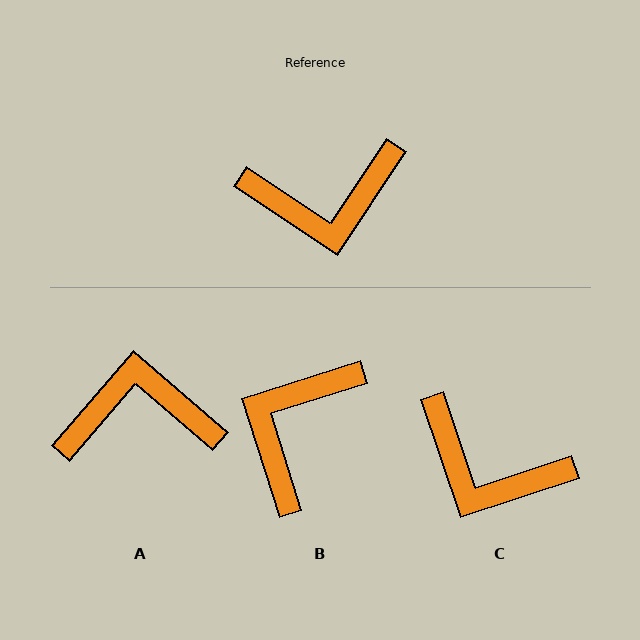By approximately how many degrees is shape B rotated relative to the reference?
Approximately 129 degrees clockwise.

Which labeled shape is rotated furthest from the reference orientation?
A, about 173 degrees away.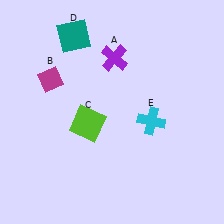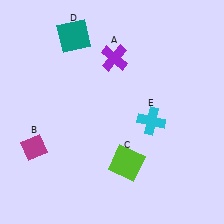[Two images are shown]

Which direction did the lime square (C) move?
The lime square (C) moved down.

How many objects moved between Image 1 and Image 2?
2 objects moved between the two images.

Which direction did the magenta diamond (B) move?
The magenta diamond (B) moved down.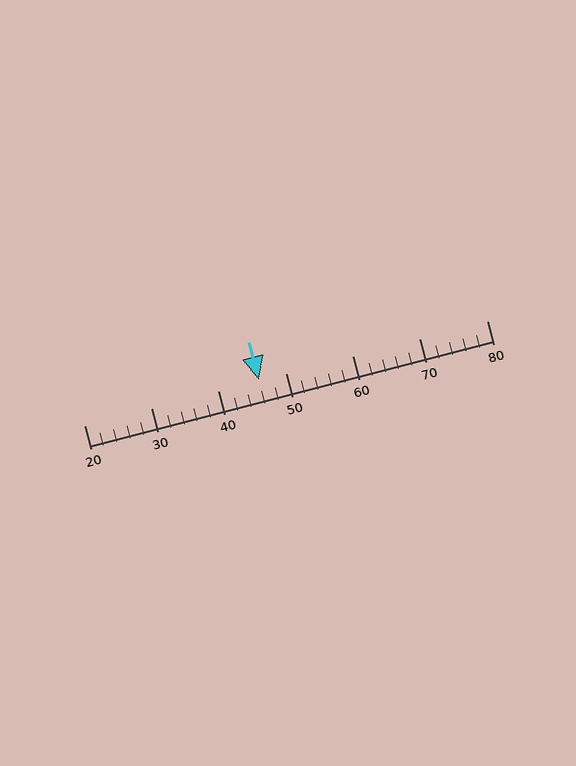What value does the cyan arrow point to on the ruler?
The cyan arrow points to approximately 46.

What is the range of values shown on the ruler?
The ruler shows values from 20 to 80.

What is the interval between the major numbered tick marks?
The major tick marks are spaced 10 units apart.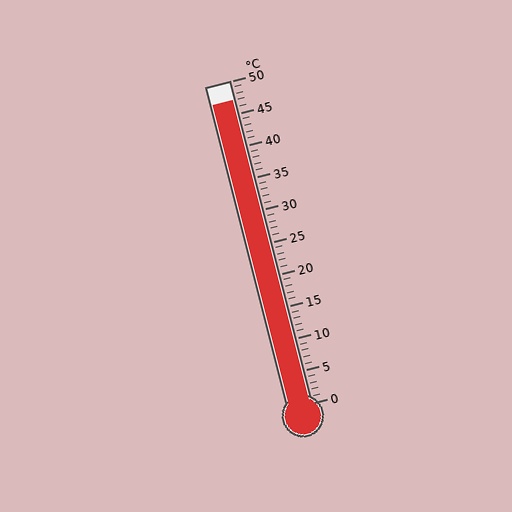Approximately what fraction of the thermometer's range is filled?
The thermometer is filled to approximately 95% of its range.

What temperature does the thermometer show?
The thermometer shows approximately 47°C.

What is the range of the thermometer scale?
The thermometer scale ranges from 0°C to 50°C.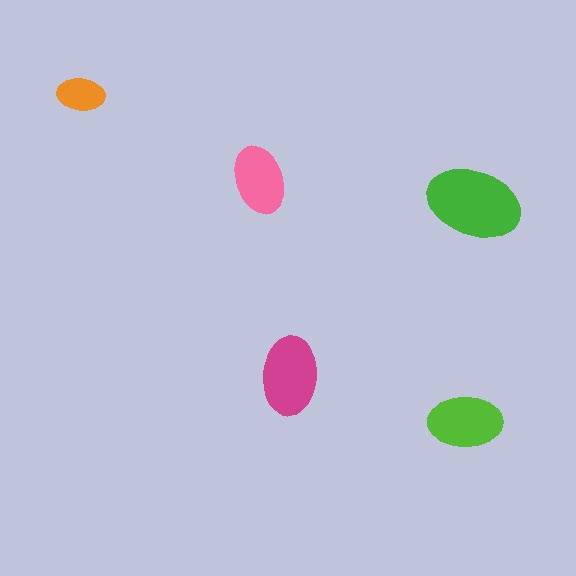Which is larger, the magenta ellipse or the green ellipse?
The green one.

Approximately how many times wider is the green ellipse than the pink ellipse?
About 1.5 times wider.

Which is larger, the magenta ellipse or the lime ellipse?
The magenta one.